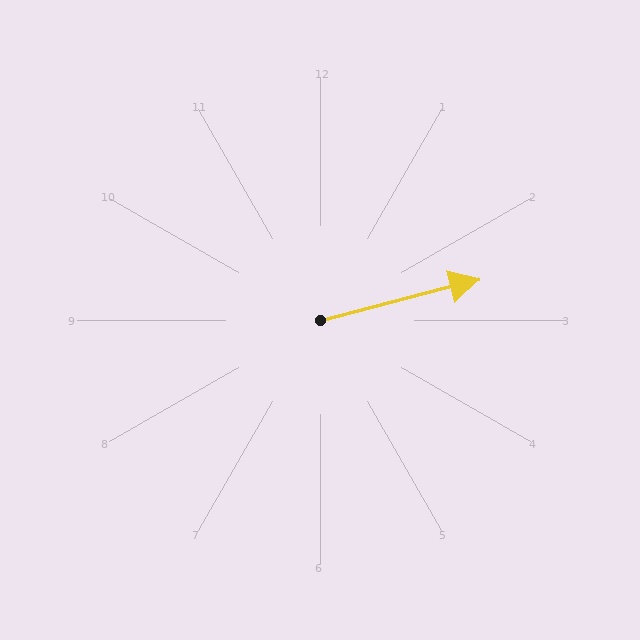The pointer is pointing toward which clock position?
Roughly 3 o'clock.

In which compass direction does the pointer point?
East.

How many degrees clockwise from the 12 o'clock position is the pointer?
Approximately 75 degrees.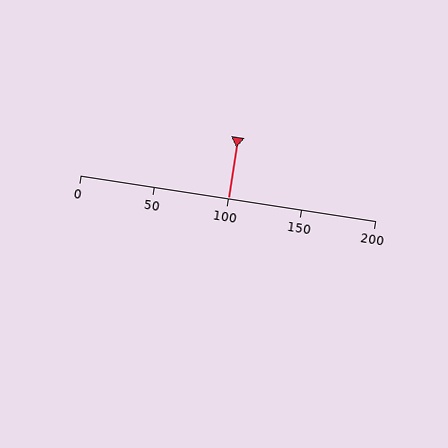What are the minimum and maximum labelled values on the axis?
The axis runs from 0 to 200.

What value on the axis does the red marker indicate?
The marker indicates approximately 100.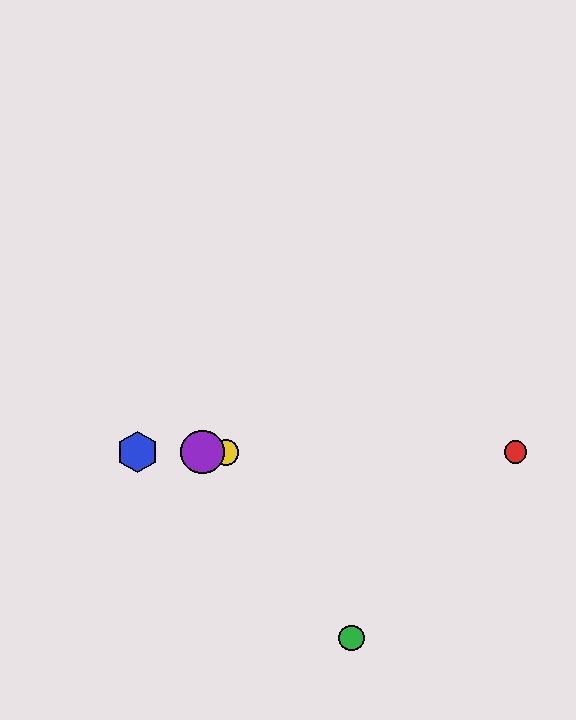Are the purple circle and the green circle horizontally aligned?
No, the purple circle is at y≈452 and the green circle is at y≈638.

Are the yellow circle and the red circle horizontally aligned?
Yes, both are at y≈452.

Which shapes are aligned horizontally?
The red circle, the blue hexagon, the yellow circle, the purple circle are aligned horizontally.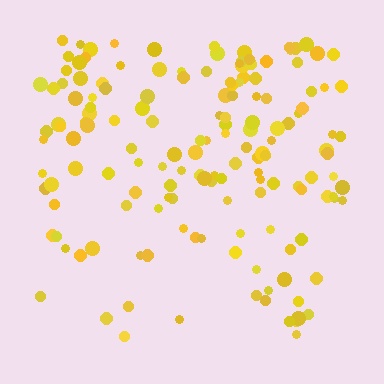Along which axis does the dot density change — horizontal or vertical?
Vertical.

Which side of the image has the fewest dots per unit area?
The bottom.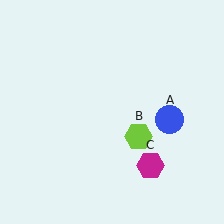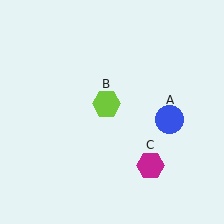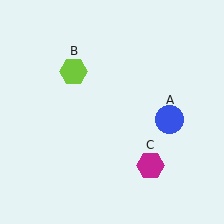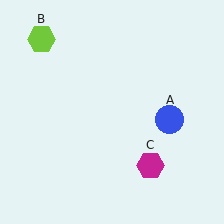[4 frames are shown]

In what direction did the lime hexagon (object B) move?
The lime hexagon (object B) moved up and to the left.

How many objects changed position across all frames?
1 object changed position: lime hexagon (object B).